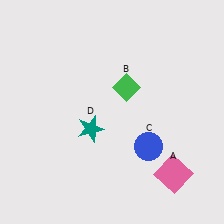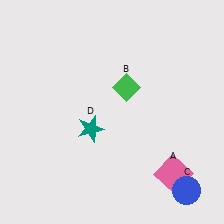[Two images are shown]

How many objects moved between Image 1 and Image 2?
1 object moved between the two images.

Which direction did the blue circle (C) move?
The blue circle (C) moved down.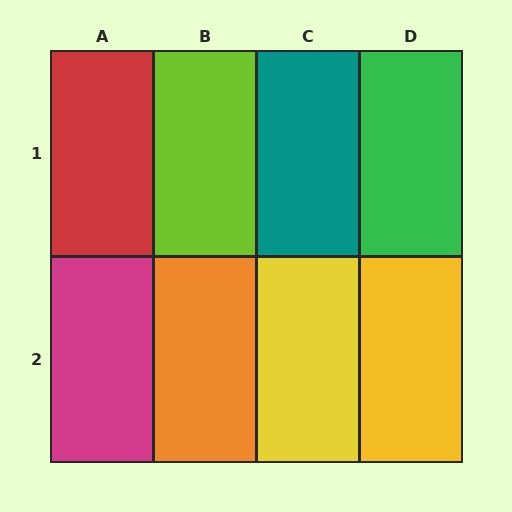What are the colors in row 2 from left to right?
Magenta, orange, yellow, yellow.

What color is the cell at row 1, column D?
Green.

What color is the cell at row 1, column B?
Lime.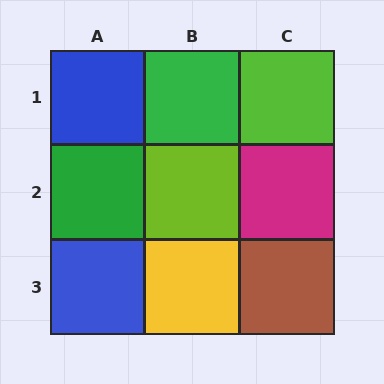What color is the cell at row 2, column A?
Green.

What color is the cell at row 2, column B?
Lime.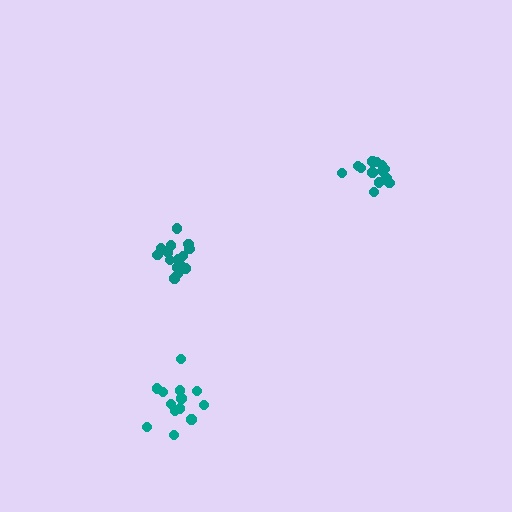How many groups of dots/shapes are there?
There are 3 groups.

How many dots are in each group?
Group 1: 15 dots, Group 2: 13 dots, Group 3: 13 dots (41 total).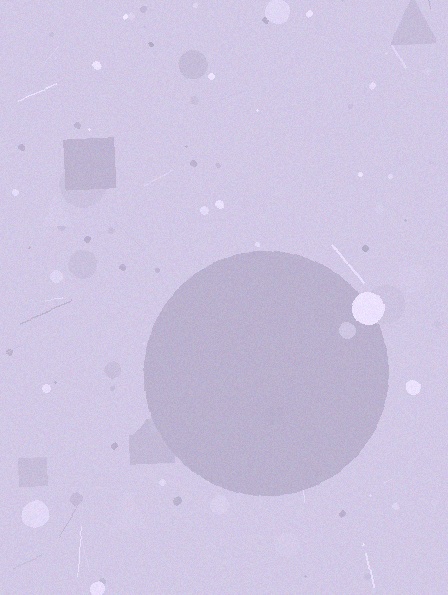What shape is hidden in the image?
A circle is hidden in the image.